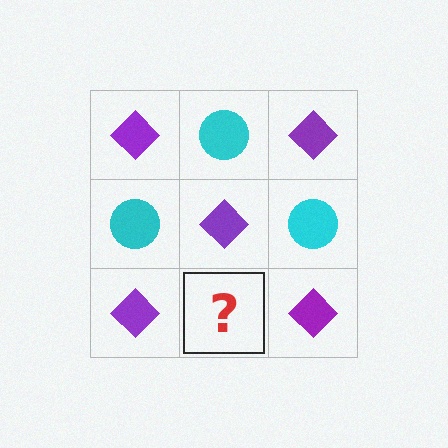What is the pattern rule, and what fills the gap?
The rule is that it alternates purple diamond and cyan circle in a checkerboard pattern. The gap should be filled with a cyan circle.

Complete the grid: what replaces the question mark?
The question mark should be replaced with a cyan circle.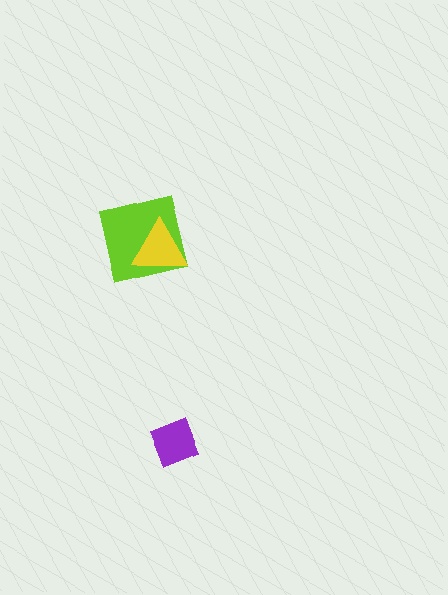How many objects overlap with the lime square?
1 object overlaps with the lime square.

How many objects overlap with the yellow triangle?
1 object overlaps with the yellow triangle.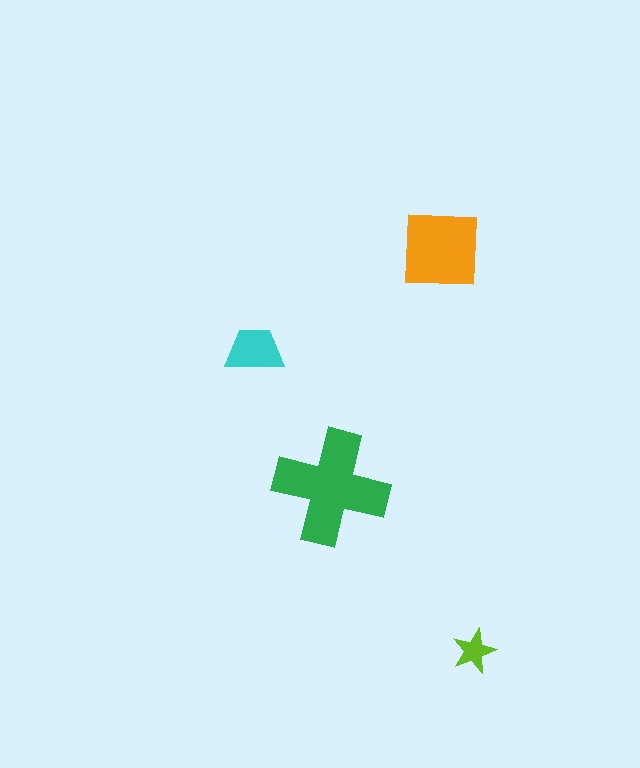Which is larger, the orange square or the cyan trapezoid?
The orange square.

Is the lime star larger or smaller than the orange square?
Smaller.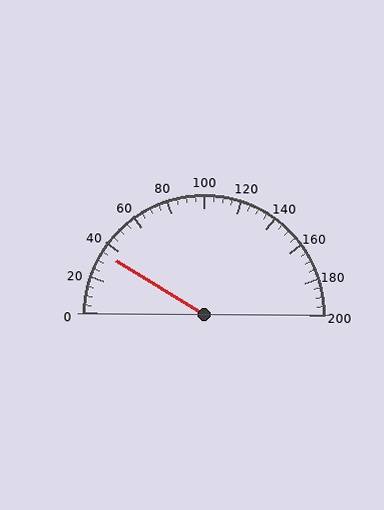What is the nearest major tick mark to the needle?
The nearest major tick mark is 40.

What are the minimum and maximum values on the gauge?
The gauge ranges from 0 to 200.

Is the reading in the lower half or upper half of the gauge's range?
The reading is in the lower half of the range (0 to 200).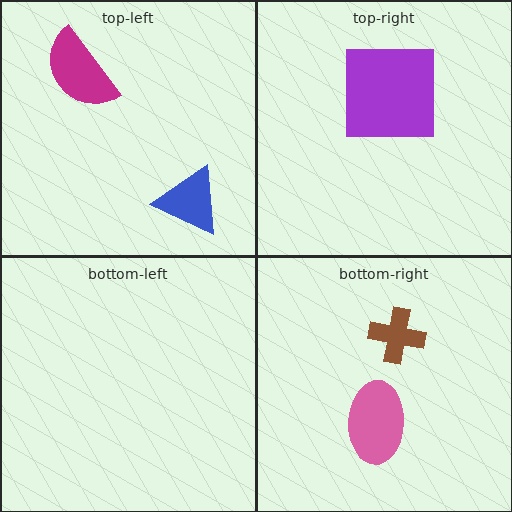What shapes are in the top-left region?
The magenta semicircle, the blue triangle.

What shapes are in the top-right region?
The purple square.